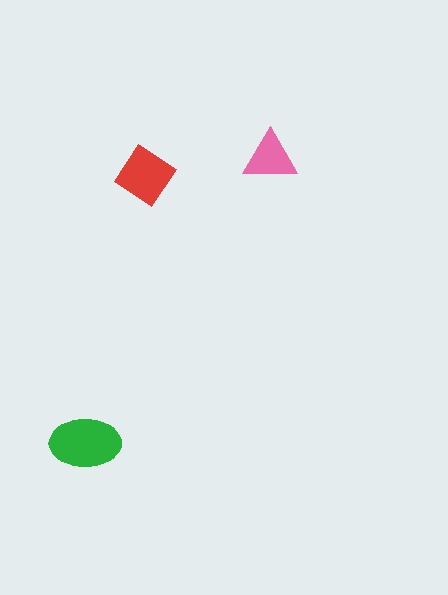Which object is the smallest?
The pink triangle.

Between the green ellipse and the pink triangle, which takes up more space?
The green ellipse.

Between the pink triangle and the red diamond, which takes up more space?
The red diamond.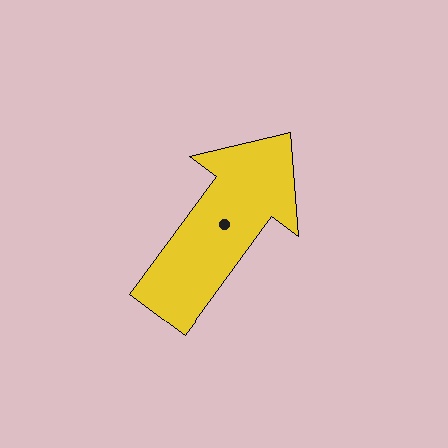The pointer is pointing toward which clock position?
Roughly 1 o'clock.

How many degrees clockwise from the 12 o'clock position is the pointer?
Approximately 36 degrees.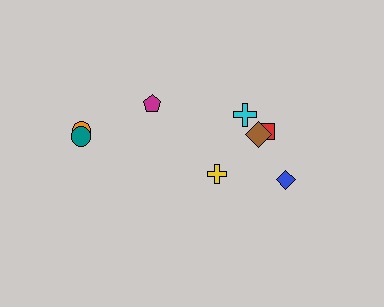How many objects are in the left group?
There are 3 objects.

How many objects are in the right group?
There are 5 objects.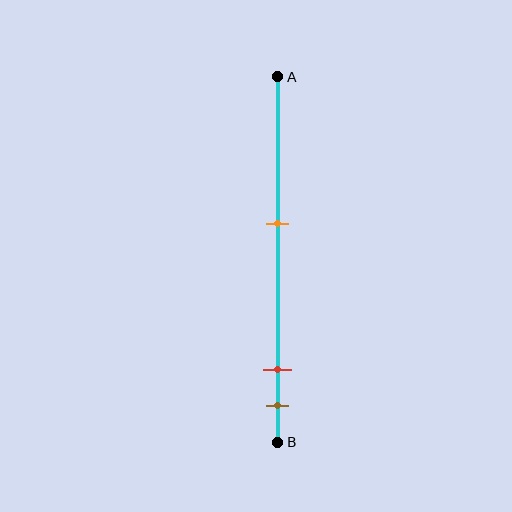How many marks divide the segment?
There are 3 marks dividing the segment.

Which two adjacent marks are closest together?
The red and brown marks are the closest adjacent pair.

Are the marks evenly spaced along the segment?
No, the marks are not evenly spaced.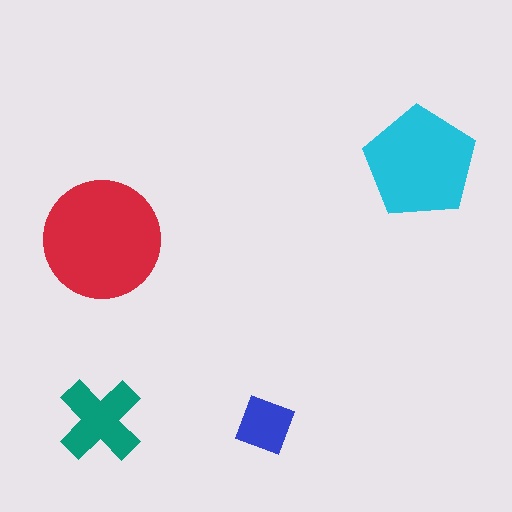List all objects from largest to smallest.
The red circle, the cyan pentagon, the teal cross, the blue square.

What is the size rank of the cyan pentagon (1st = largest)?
2nd.